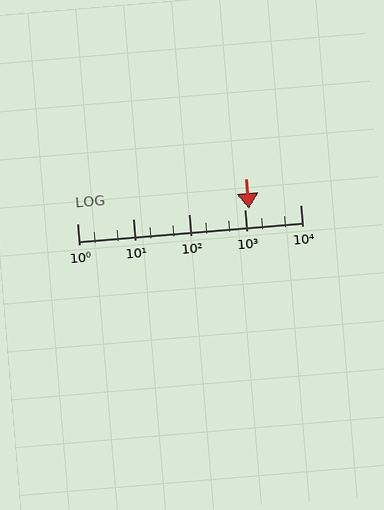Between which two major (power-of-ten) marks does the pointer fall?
The pointer is between 1000 and 10000.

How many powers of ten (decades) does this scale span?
The scale spans 4 decades, from 1 to 10000.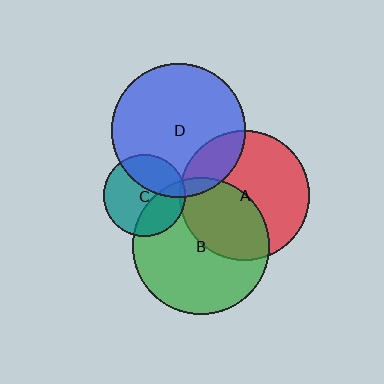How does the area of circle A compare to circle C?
Approximately 2.5 times.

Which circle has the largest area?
Circle B (green).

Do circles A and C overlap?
Yes.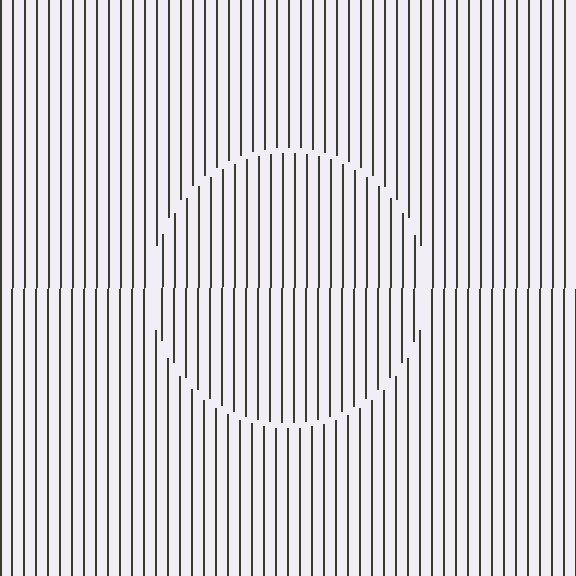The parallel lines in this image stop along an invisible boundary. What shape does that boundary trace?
An illusory circle. The interior of the shape contains the same grating, shifted by half a period — the contour is defined by the phase discontinuity where line-ends from the inner and outer gratings abut.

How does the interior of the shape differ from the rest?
The interior of the shape contains the same grating, shifted by half a period — the contour is defined by the phase discontinuity where line-ends from the inner and outer gratings abut.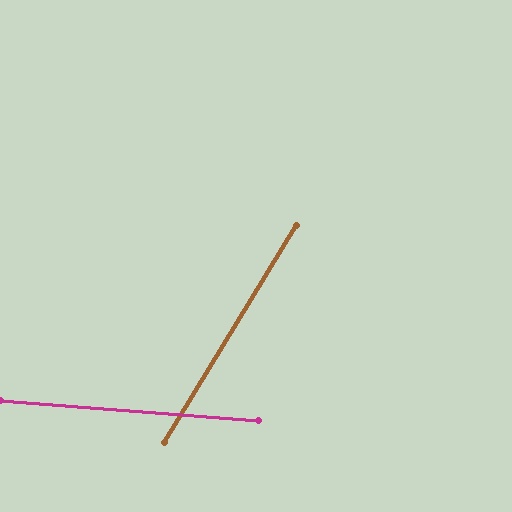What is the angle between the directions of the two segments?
Approximately 63 degrees.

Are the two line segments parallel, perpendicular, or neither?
Neither parallel nor perpendicular — they differ by about 63°.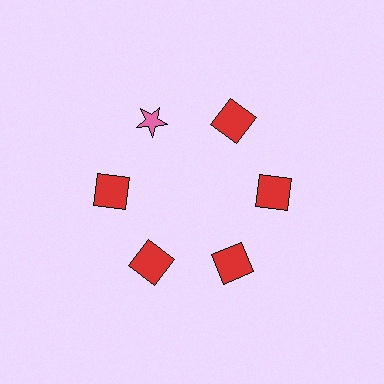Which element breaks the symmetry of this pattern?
The pink star at roughly the 11 o'clock position breaks the symmetry. All other shapes are red squares.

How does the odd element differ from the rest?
It differs in both color (pink instead of red) and shape (star instead of square).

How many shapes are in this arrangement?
There are 6 shapes arranged in a ring pattern.